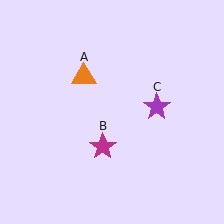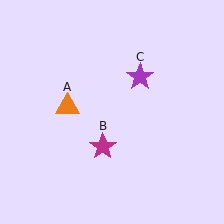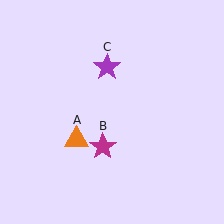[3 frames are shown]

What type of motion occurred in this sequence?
The orange triangle (object A), purple star (object C) rotated counterclockwise around the center of the scene.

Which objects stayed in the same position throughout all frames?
Magenta star (object B) remained stationary.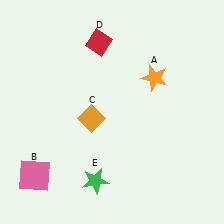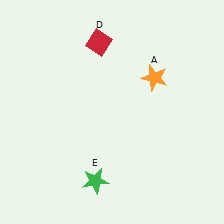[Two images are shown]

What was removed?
The orange diamond (C), the pink square (B) were removed in Image 2.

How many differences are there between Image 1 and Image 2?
There are 2 differences between the two images.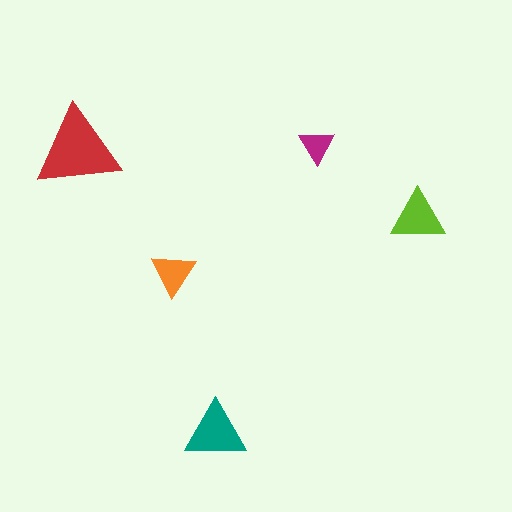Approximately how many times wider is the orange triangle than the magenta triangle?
About 1.5 times wider.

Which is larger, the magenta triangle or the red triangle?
The red one.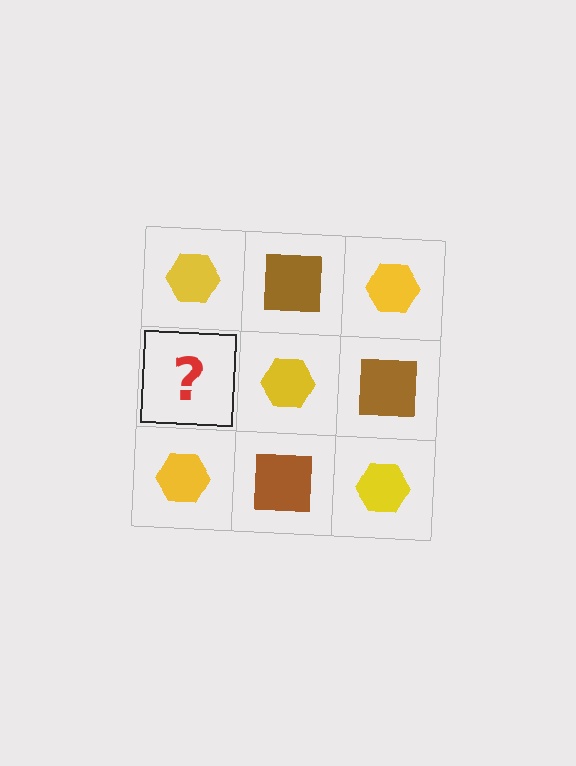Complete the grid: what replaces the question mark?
The question mark should be replaced with a brown square.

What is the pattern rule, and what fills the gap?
The rule is that it alternates yellow hexagon and brown square in a checkerboard pattern. The gap should be filled with a brown square.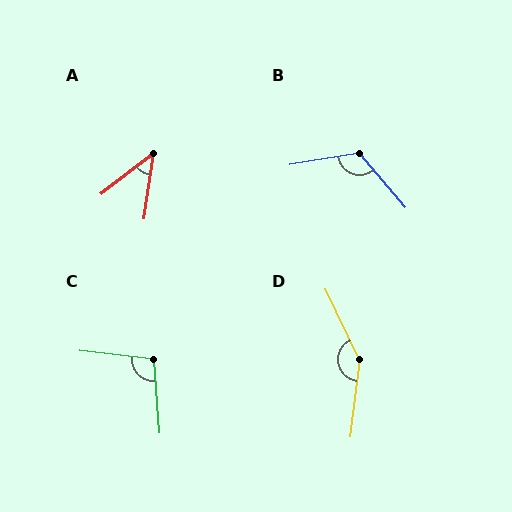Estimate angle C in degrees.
Approximately 101 degrees.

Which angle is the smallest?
A, at approximately 44 degrees.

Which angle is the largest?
D, at approximately 148 degrees.